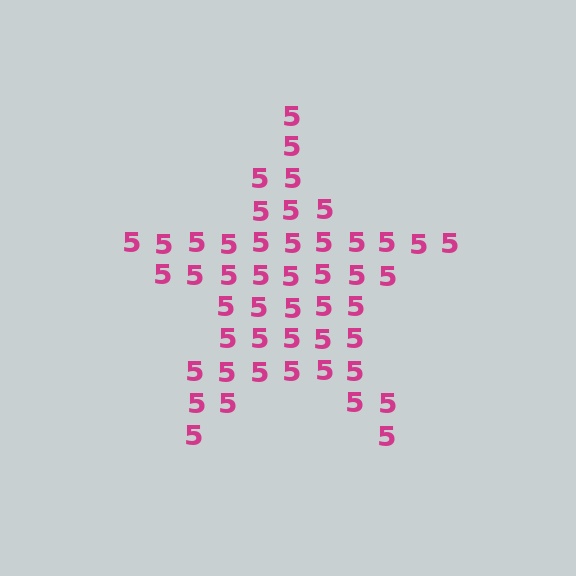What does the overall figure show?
The overall figure shows a star.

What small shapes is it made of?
It is made of small digit 5's.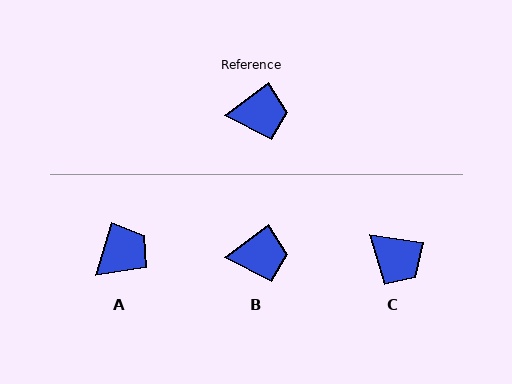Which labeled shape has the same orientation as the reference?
B.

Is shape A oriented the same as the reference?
No, it is off by about 35 degrees.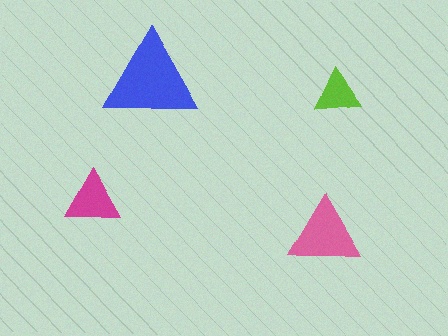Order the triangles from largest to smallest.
the blue one, the pink one, the magenta one, the lime one.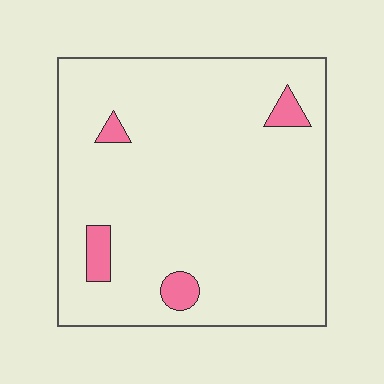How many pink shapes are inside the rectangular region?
4.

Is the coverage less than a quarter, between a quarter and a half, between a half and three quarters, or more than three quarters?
Less than a quarter.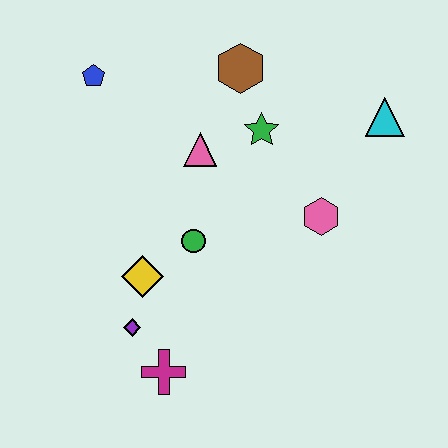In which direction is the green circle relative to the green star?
The green circle is below the green star.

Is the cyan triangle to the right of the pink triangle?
Yes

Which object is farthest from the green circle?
The cyan triangle is farthest from the green circle.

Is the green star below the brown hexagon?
Yes